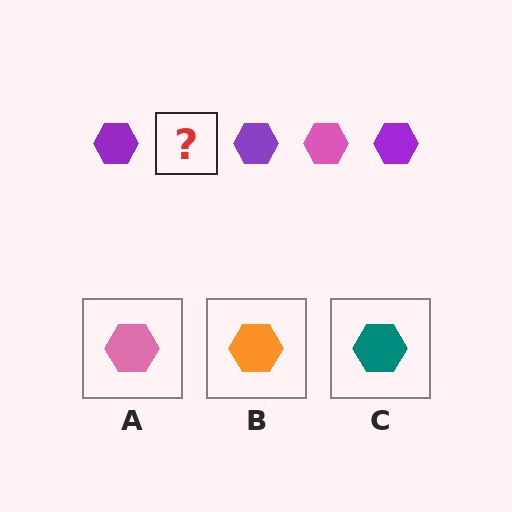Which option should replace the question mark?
Option A.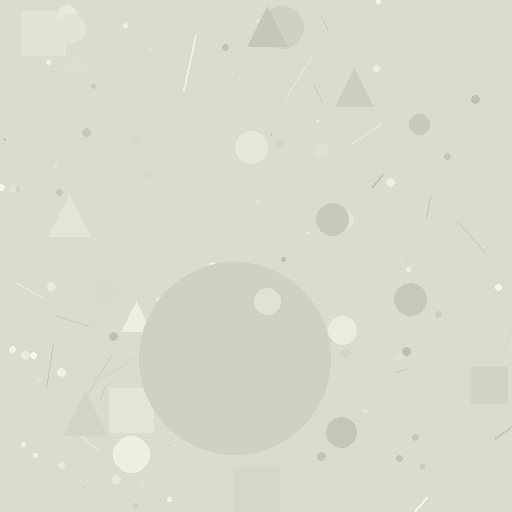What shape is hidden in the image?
A circle is hidden in the image.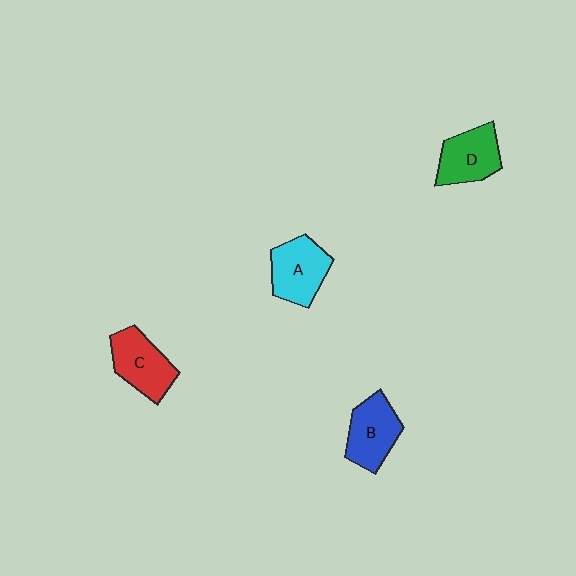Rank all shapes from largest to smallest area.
From largest to smallest: A (cyan), C (red), B (blue), D (green).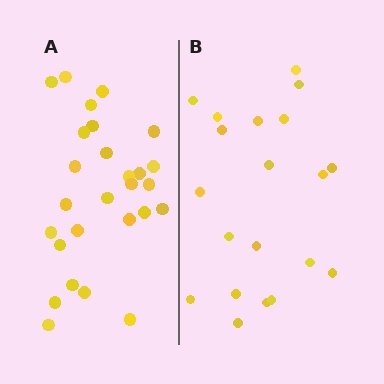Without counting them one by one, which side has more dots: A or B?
Region A (the left region) has more dots.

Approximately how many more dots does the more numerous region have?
Region A has roughly 8 or so more dots than region B.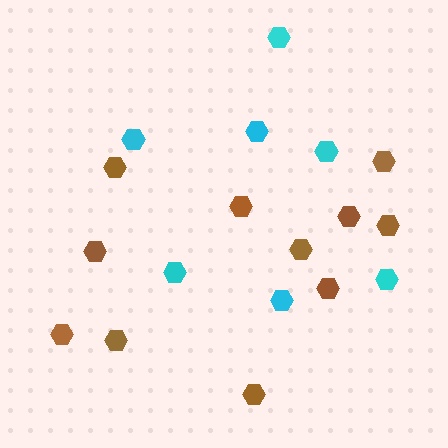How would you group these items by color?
There are 2 groups: one group of cyan hexagons (7) and one group of brown hexagons (11).